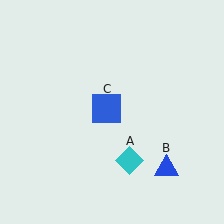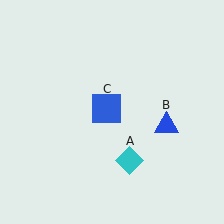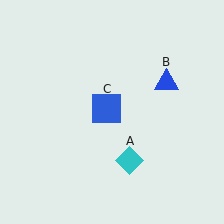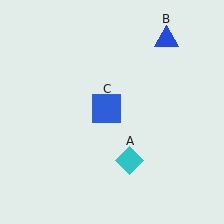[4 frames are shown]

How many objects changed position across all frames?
1 object changed position: blue triangle (object B).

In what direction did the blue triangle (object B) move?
The blue triangle (object B) moved up.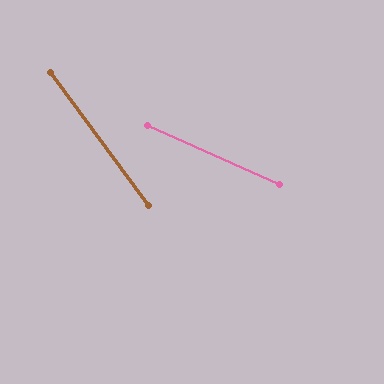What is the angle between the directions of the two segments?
Approximately 30 degrees.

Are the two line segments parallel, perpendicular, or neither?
Neither parallel nor perpendicular — they differ by about 30°.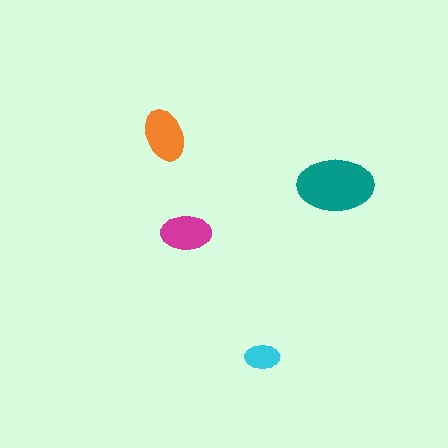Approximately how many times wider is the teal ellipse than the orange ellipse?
About 1.5 times wider.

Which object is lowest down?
The cyan ellipse is bottommost.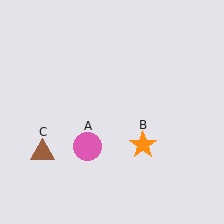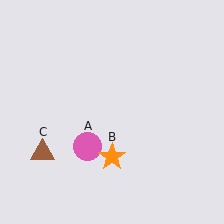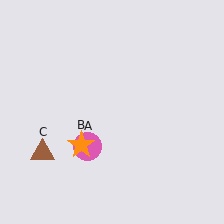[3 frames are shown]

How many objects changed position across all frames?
1 object changed position: orange star (object B).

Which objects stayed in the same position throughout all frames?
Pink circle (object A) and brown triangle (object C) remained stationary.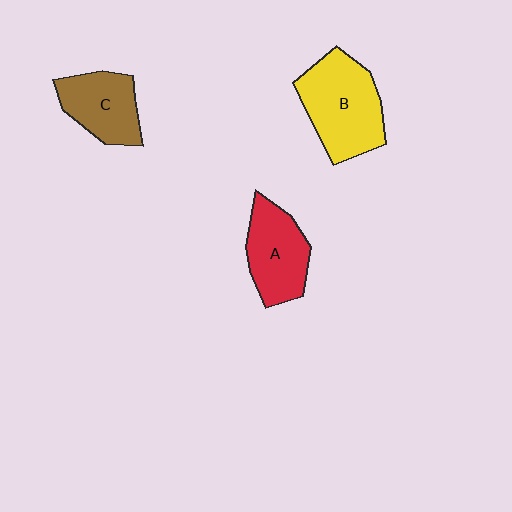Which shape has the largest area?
Shape B (yellow).